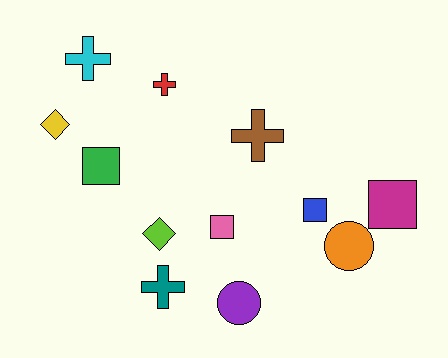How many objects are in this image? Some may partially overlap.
There are 12 objects.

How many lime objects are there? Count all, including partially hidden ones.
There is 1 lime object.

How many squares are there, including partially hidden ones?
There are 4 squares.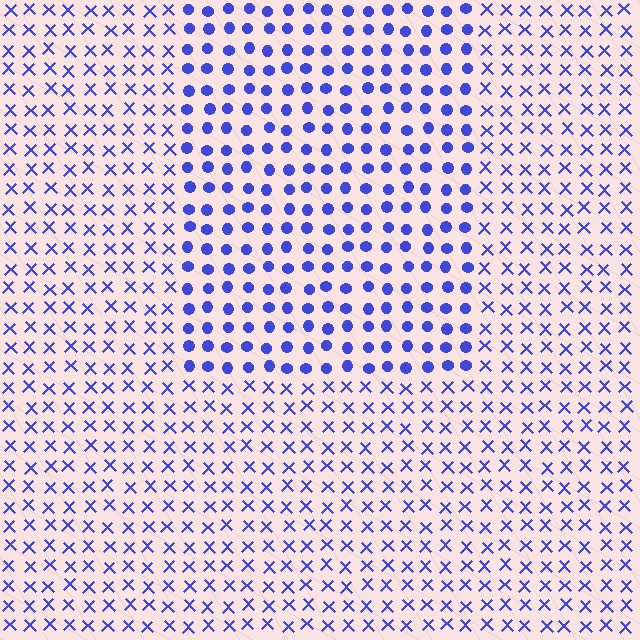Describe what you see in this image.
The image is filled with small blue elements arranged in a uniform grid. A rectangle-shaped region contains circles, while the surrounding area contains X marks. The boundary is defined purely by the change in element shape.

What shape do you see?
I see a rectangle.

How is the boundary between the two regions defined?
The boundary is defined by a change in element shape: circles inside vs. X marks outside. All elements share the same color and spacing.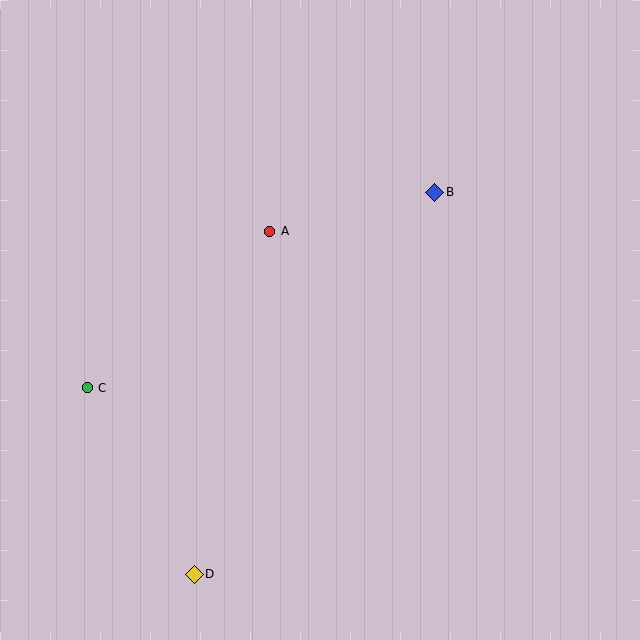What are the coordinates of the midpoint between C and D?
The midpoint between C and D is at (141, 481).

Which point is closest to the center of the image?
Point A at (270, 231) is closest to the center.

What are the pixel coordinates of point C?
Point C is at (87, 388).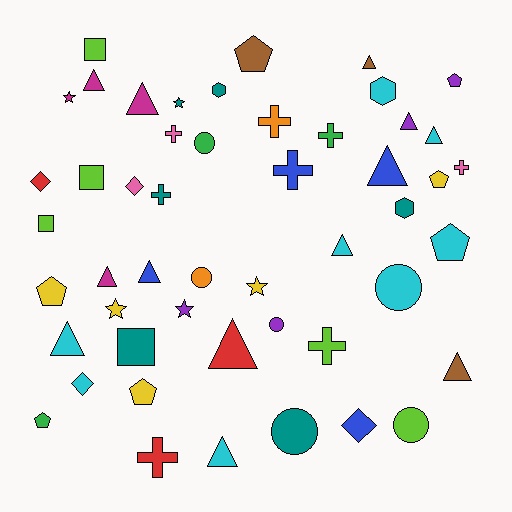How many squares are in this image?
There are 4 squares.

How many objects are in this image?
There are 50 objects.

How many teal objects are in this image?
There are 6 teal objects.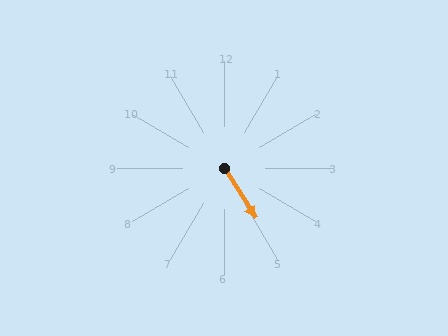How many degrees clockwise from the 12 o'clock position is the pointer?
Approximately 147 degrees.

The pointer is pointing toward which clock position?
Roughly 5 o'clock.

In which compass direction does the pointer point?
Southeast.